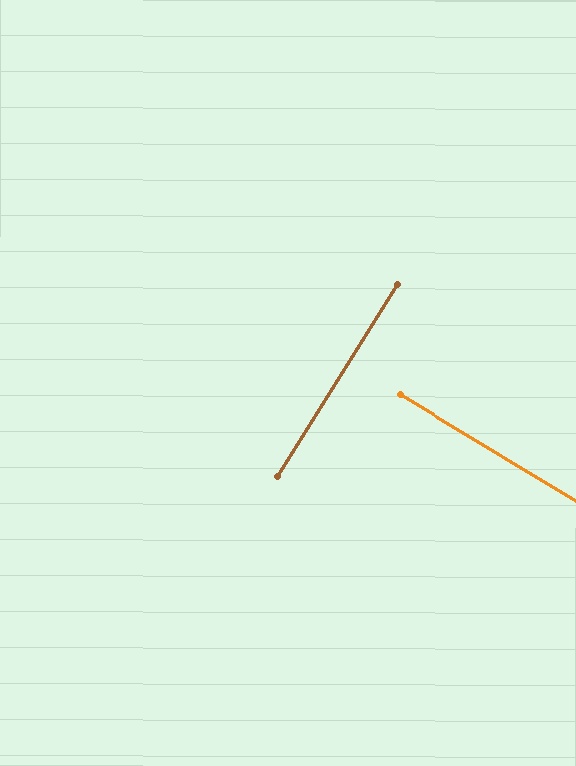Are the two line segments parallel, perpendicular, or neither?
Perpendicular — they meet at approximately 89°.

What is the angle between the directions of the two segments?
Approximately 89 degrees.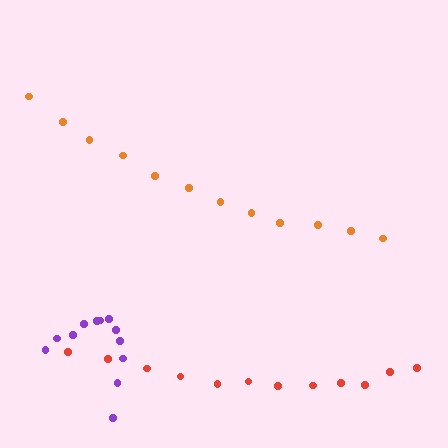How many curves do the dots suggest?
There are 3 distinct paths.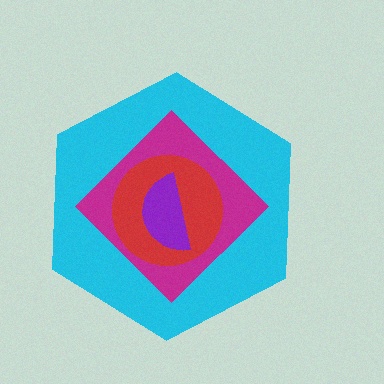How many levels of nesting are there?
4.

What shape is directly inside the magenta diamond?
The red circle.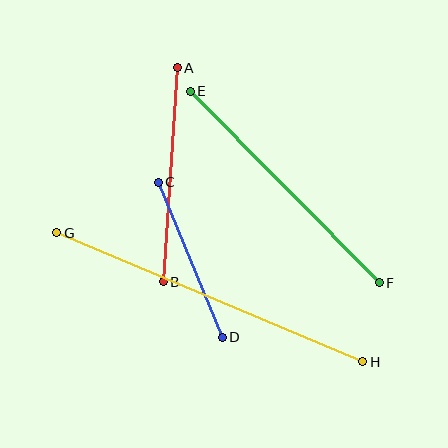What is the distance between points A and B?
The distance is approximately 214 pixels.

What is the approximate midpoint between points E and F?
The midpoint is at approximately (285, 187) pixels.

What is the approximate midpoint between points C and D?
The midpoint is at approximately (190, 260) pixels.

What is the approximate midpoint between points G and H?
The midpoint is at approximately (210, 297) pixels.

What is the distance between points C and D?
The distance is approximately 167 pixels.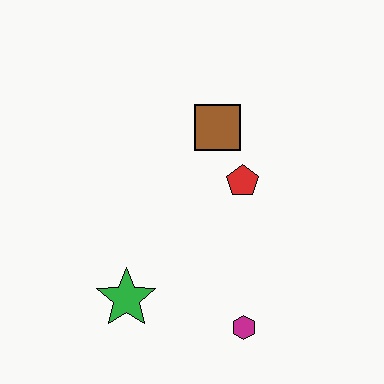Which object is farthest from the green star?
The brown square is farthest from the green star.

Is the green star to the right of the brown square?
No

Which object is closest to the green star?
The magenta hexagon is closest to the green star.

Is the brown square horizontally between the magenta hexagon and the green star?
Yes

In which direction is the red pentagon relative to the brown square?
The red pentagon is below the brown square.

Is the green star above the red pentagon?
No